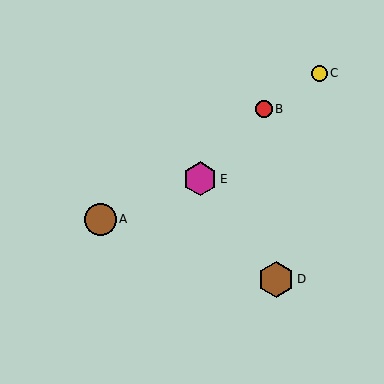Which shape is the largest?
The brown hexagon (labeled D) is the largest.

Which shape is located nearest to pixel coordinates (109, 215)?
The brown circle (labeled A) at (100, 219) is nearest to that location.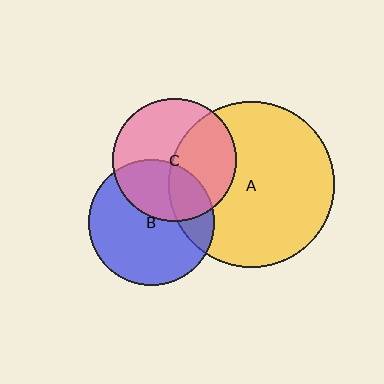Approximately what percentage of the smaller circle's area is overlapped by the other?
Approximately 35%.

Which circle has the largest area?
Circle A (yellow).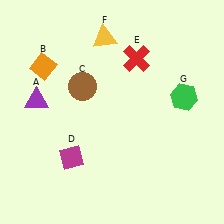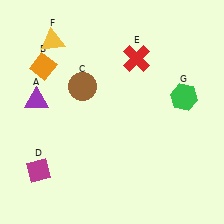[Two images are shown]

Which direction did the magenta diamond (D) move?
The magenta diamond (D) moved left.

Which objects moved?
The objects that moved are: the magenta diamond (D), the yellow triangle (F).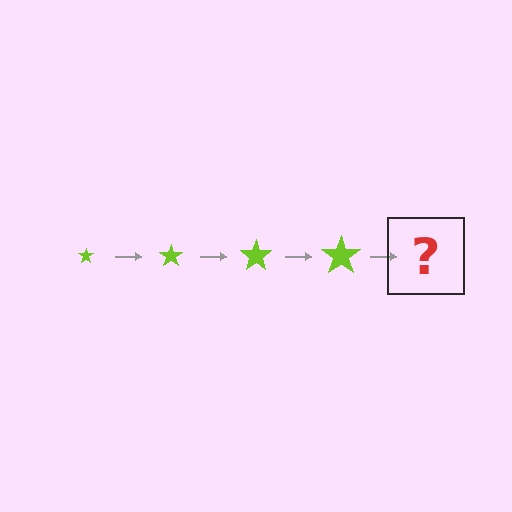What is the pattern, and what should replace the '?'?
The pattern is that the star gets progressively larger each step. The '?' should be a lime star, larger than the previous one.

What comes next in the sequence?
The next element should be a lime star, larger than the previous one.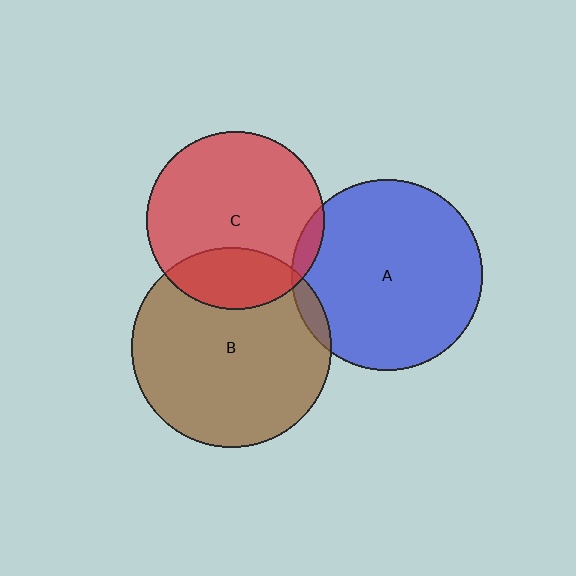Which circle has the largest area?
Circle B (brown).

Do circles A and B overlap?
Yes.